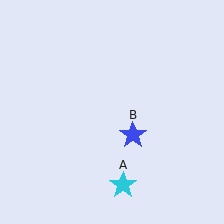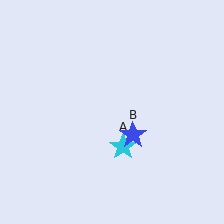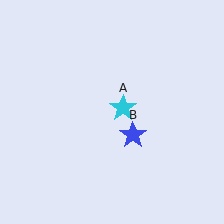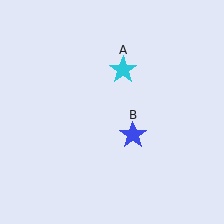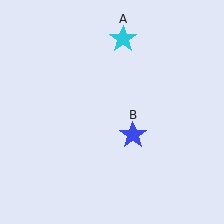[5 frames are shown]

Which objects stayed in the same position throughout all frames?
Blue star (object B) remained stationary.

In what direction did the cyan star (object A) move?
The cyan star (object A) moved up.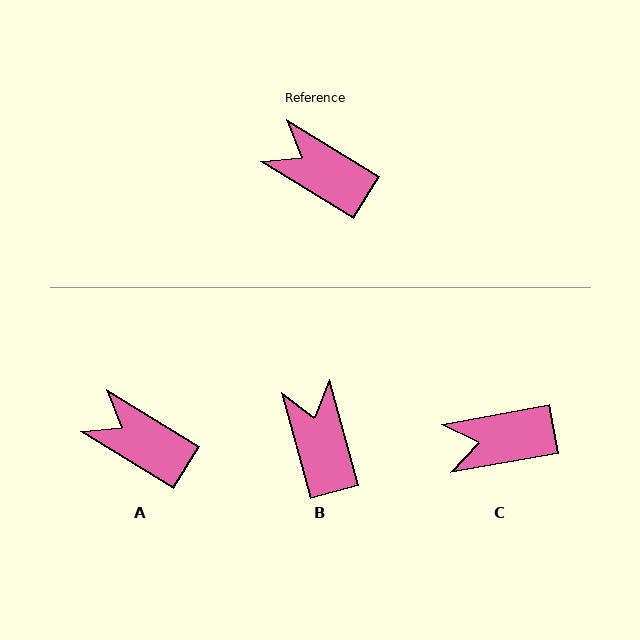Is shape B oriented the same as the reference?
No, it is off by about 43 degrees.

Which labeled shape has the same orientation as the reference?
A.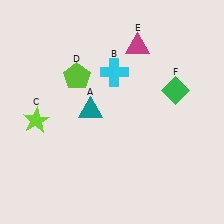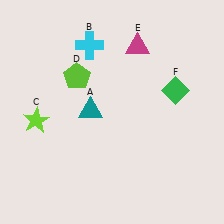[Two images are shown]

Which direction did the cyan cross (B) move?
The cyan cross (B) moved up.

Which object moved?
The cyan cross (B) moved up.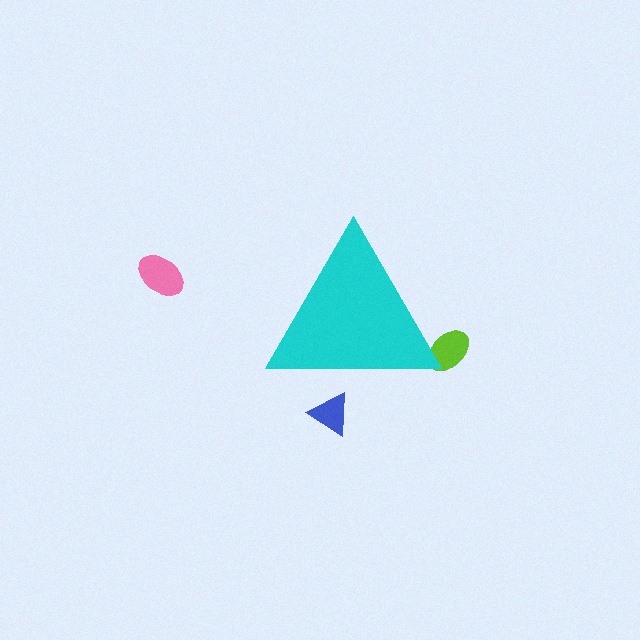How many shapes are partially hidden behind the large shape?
2 shapes are partially hidden.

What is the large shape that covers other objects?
A cyan triangle.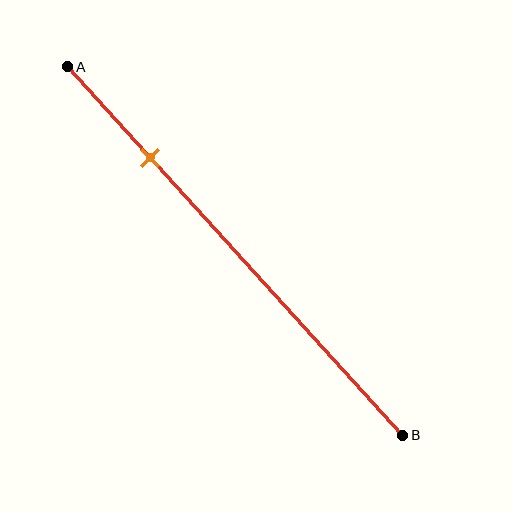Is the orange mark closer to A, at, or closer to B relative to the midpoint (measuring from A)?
The orange mark is closer to point A than the midpoint of segment AB.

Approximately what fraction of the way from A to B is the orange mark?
The orange mark is approximately 25% of the way from A to B.